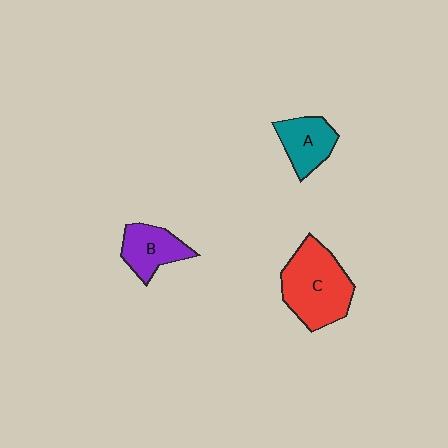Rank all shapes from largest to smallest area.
From largest to smallest: C (red), B (purple), A (teal).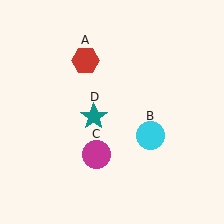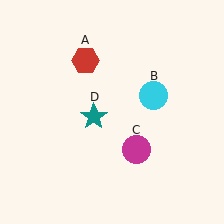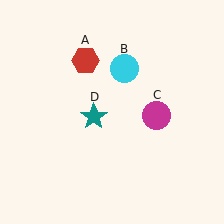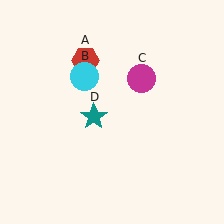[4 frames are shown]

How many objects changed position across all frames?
2 objects changed position: cyan circle (object B), magenta circle (object C).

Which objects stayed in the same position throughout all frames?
Red hexagon (object A) and teal star (object D) remained stationary.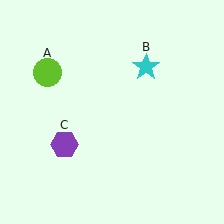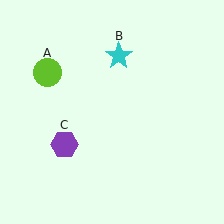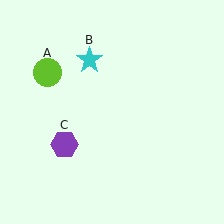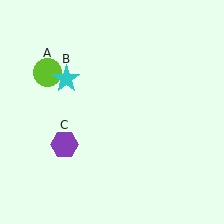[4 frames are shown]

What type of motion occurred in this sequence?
The cyan star (object B) rotated counterclockwise around the center of the scene.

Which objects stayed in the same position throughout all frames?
Lime circle (object A) and purple hexagon (object C) remained stationary.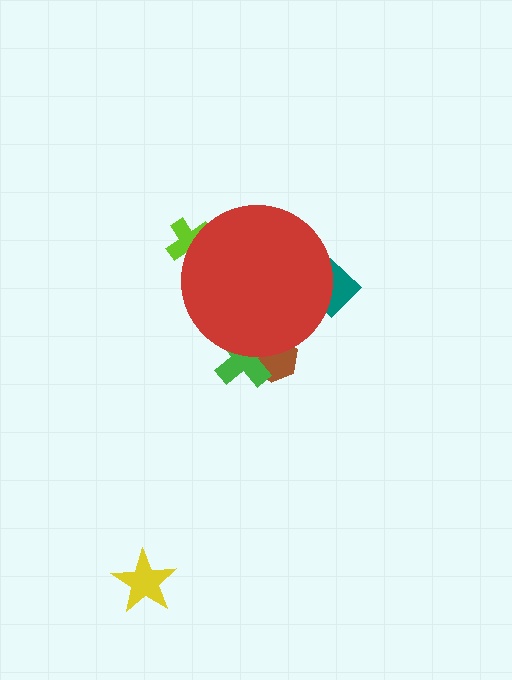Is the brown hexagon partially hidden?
Yes, the brown hexagon is partially hidden behind the red circle.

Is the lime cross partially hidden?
Yes, the lime cross is partially hidden behind the red circle.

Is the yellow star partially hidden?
No, the yellow star is fully visible.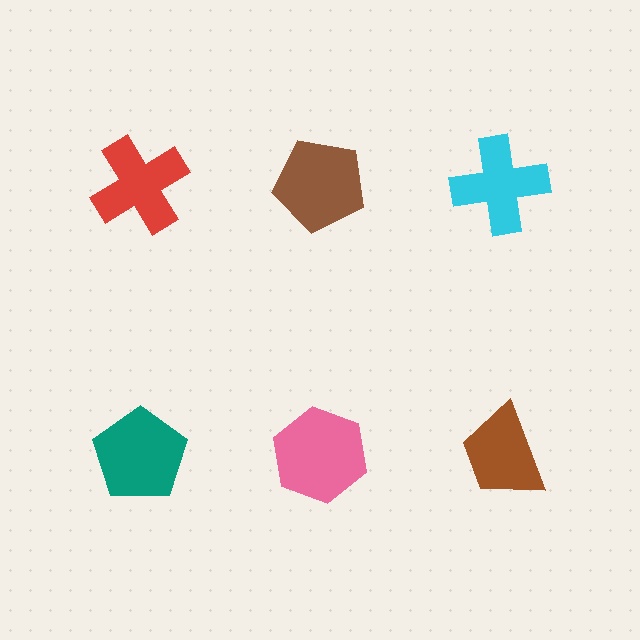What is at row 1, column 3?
A cyan cross.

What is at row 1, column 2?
A brown pentagon.